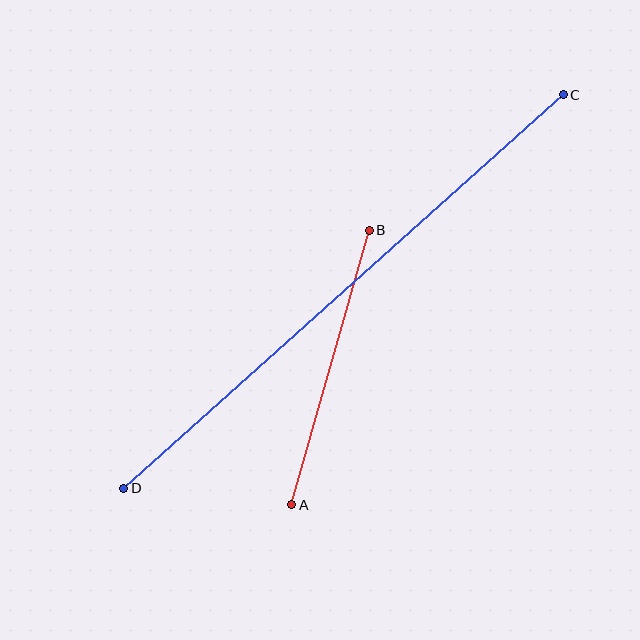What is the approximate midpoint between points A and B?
The midpoint is at approximately (331, 368) pixels.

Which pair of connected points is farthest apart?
Points C and D are farthest apart.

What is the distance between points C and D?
The distance is approximately 590 pixels.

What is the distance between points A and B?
The distance is approximately 285 pixels.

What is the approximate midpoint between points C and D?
The midpoint is at approximately (343, 292) pixels.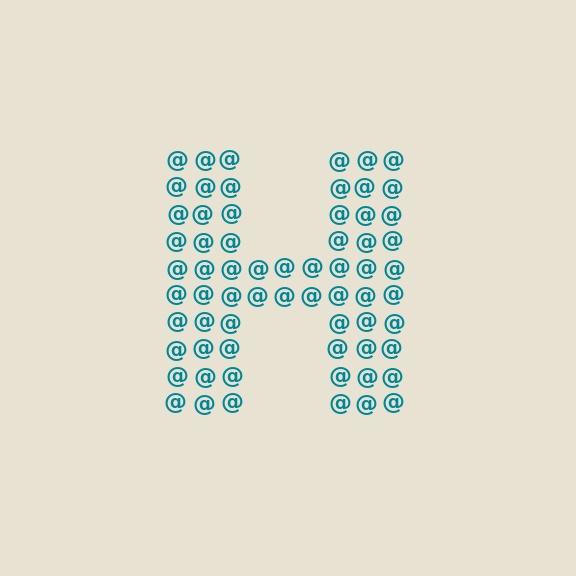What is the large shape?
The large shape is the letter H.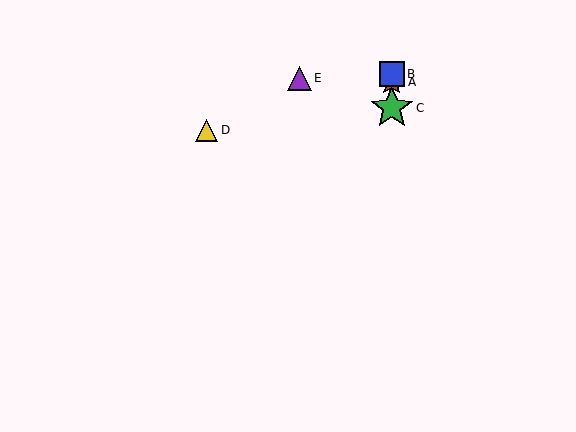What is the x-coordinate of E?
Object E is at x≈299.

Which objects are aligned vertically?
Objects A, B, C are aligned vertically.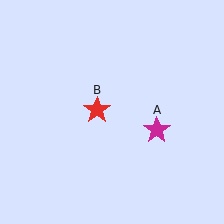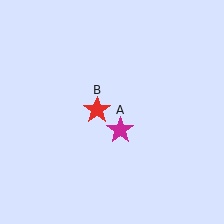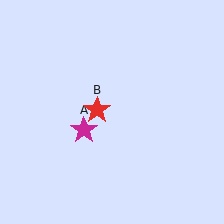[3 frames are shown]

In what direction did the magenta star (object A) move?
The magenta star (object A) moved left.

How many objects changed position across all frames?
1 object changed position: magenta star (object A).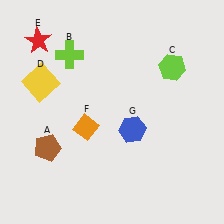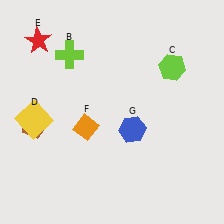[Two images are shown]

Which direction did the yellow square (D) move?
The yellow square (D) moved down.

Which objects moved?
The objects that moved are: the brown pentagon (A), the yellow square (D).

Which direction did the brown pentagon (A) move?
The brown pentagon (A) moved up.